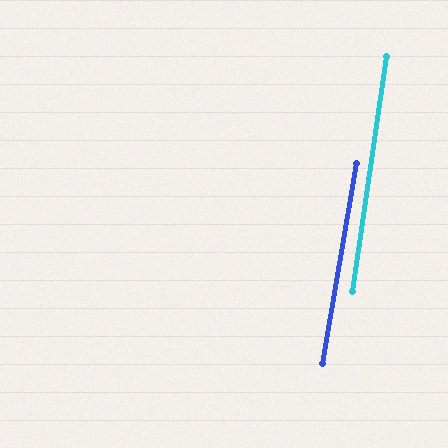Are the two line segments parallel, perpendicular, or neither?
Parallel — their directions differ by only 1.2°.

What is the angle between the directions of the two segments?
Approximately 1 degree.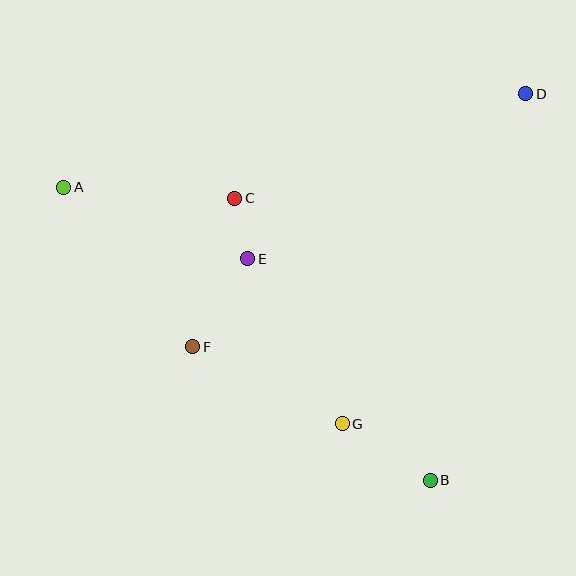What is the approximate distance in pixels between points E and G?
The distance between E and G is approximately 190 pixels.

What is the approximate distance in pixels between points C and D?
The distance between C and D is approximately 309 pixels.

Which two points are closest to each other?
Points C and E are closest to each other.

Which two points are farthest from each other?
Points A and D are farthest from each other.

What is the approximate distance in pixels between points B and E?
The distance between B and E is approximately 287 pixels.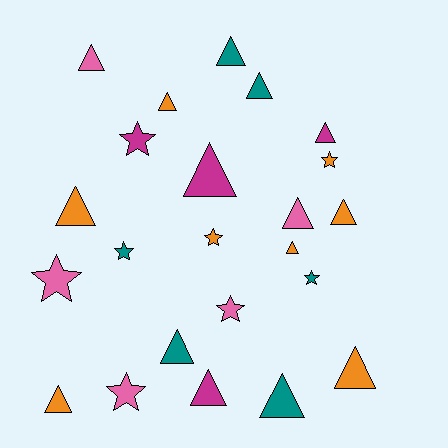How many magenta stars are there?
There is 1 magenta star.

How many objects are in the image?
There are 23 objects.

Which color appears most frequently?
Orange, with 8 objects.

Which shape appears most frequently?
Triangle, with 15 objects.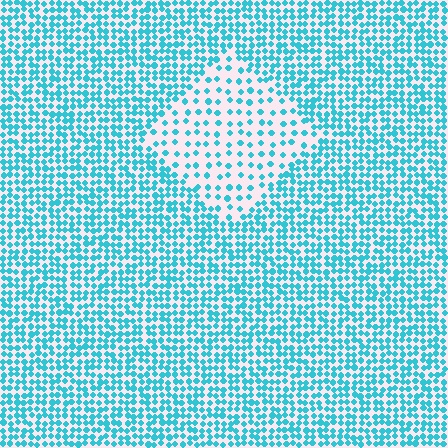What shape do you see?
I see a diamond.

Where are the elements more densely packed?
The elements are more densely packed outside the diamond boundary.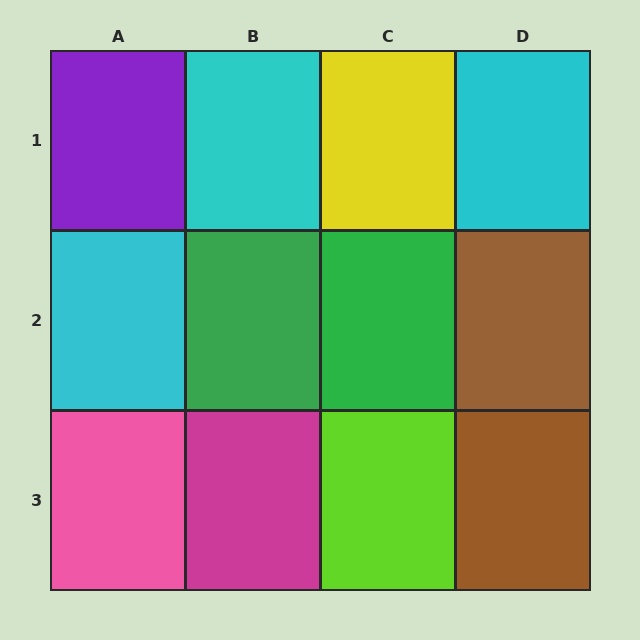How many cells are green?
2 cells are green.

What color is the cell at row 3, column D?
Brown.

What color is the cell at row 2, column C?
Green.